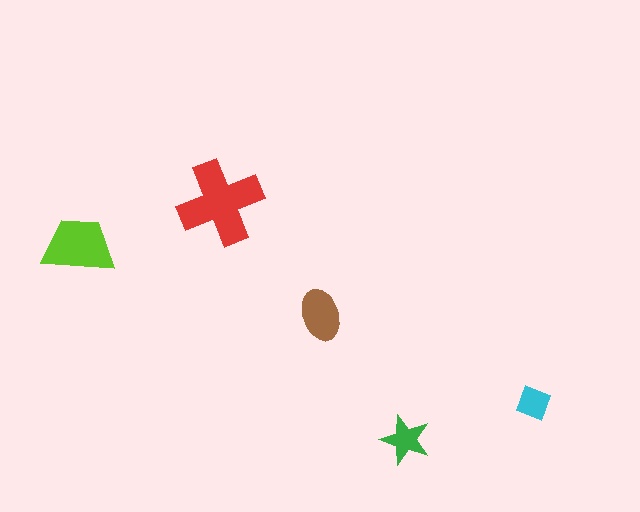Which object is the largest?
The red cross.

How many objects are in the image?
There are 5 objects in the image.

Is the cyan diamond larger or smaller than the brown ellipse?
Smaller.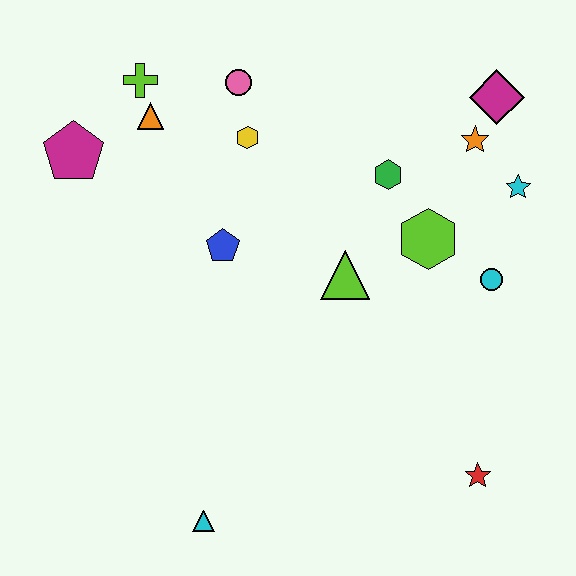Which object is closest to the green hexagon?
The lime hexagon is closest to the green hexagon.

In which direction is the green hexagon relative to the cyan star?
The green hexagon is to the left of the cyan star.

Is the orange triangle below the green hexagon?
No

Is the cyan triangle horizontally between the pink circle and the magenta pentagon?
Yes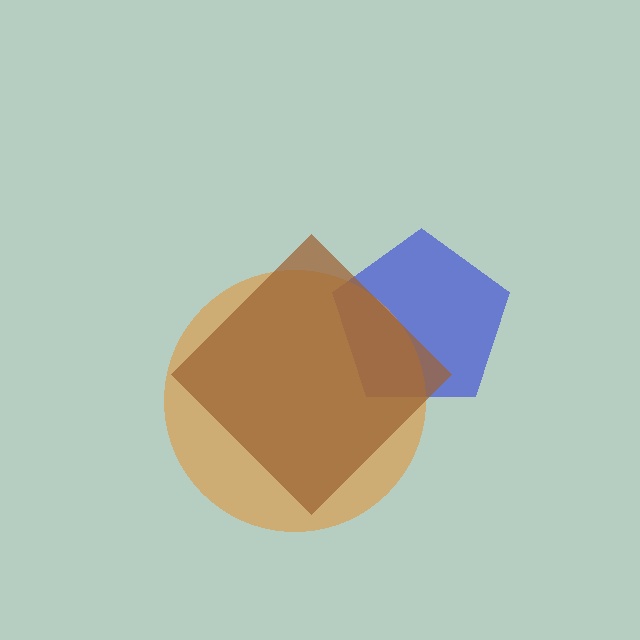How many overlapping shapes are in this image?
There are 3 overlapping shapes in the image.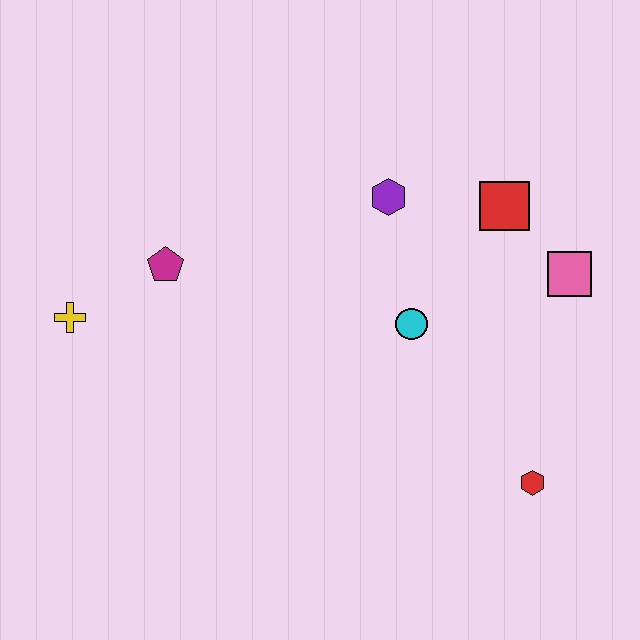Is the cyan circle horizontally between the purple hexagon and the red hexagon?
Yes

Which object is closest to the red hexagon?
The cyan circle is closest to the red hexagon.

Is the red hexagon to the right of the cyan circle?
Yes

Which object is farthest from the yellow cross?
The pink square is farthest from the yellow cross.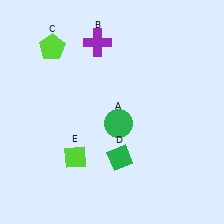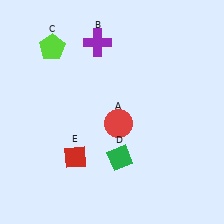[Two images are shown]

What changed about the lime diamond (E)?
In Image 1, E is lime. In Image 2, it changed to red.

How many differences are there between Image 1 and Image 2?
There are 2 differences between the two images.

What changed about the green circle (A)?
In Image 1, A is green. In Image 2, it changed to red.